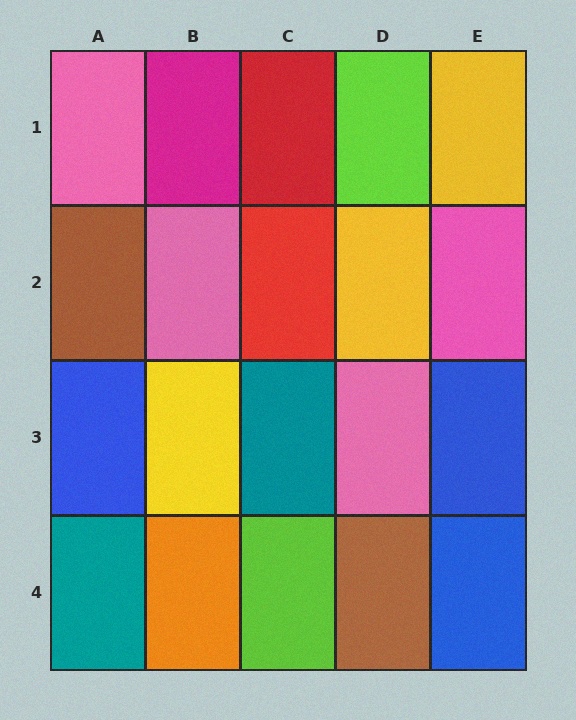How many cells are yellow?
3 cells are yellow.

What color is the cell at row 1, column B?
Magenta.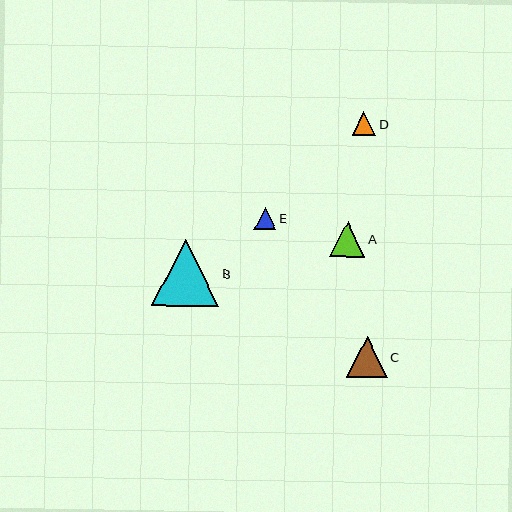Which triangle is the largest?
Triangle B is the largest with a size of approximately 66 pixels.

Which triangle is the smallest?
Triangle E is the smallest with a size of approximately 22 pixels.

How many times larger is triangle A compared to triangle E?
Triangle A is approximately 1.6 times the size of triangle E.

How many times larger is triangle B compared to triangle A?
Triangle B is approximately 1.9 times the size of triangle A.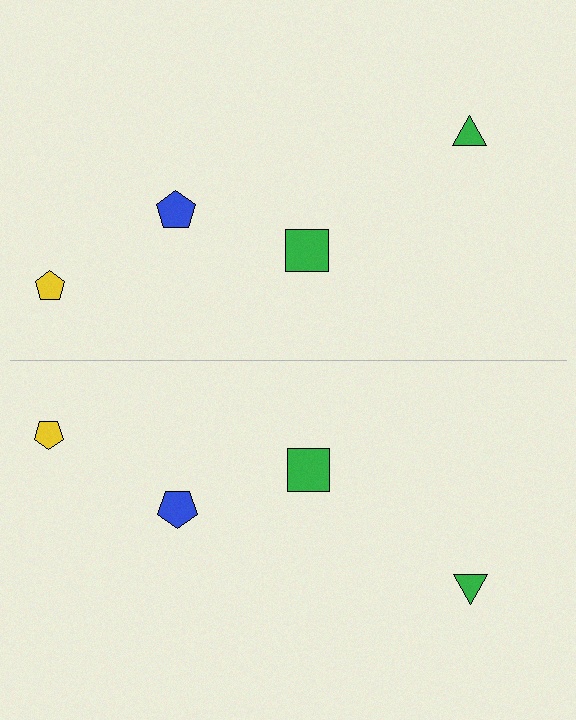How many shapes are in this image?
There are 8 shapes in this image.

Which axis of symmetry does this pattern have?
The pattern has a horizontal axis of symmetry running through the center of the image.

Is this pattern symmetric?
Yes, this pattern has bilateral (reflection) symmetry.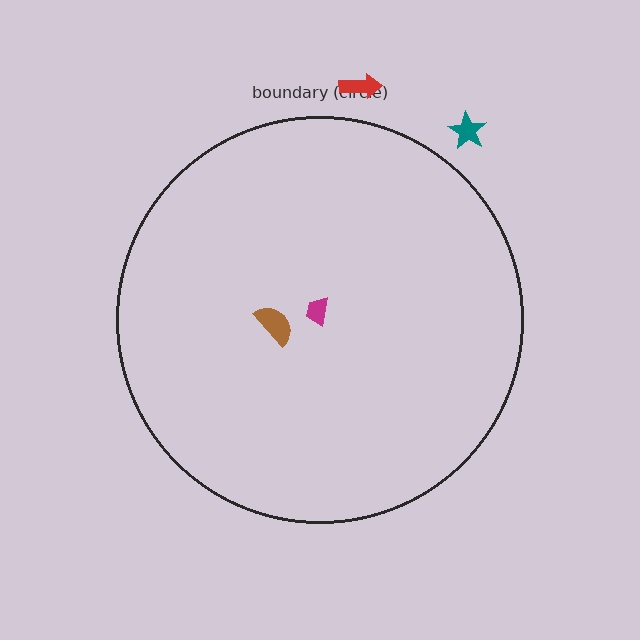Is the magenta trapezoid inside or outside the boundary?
Inside.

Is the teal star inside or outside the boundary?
Outside.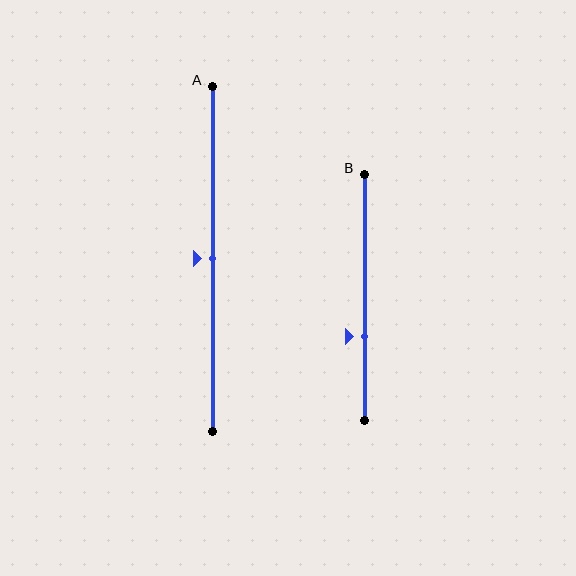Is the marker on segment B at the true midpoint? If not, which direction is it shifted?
No, the marker on segment B is shifted downward by about 16% of the segment length.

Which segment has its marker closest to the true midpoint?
Segment A has its marker closest to the true midpoint.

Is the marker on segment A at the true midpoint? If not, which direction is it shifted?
Yes, the marker on segment A is at the true midpoint.